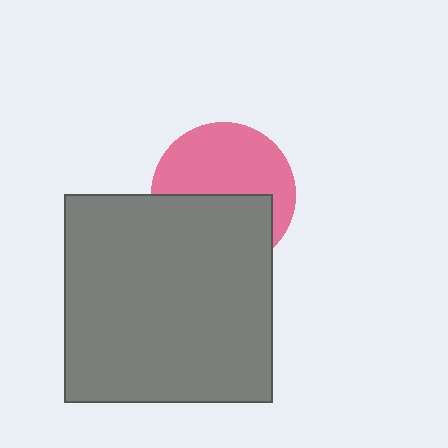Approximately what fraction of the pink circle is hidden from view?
Roughly 46% of the pink circle is hidden behind the gray square.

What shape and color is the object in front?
The object in front is a gray square.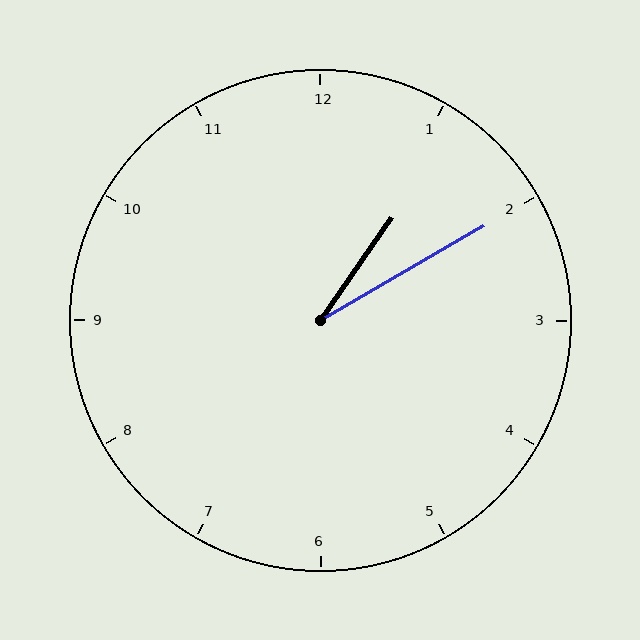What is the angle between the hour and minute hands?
Approximately 25 degrees.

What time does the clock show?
1:10.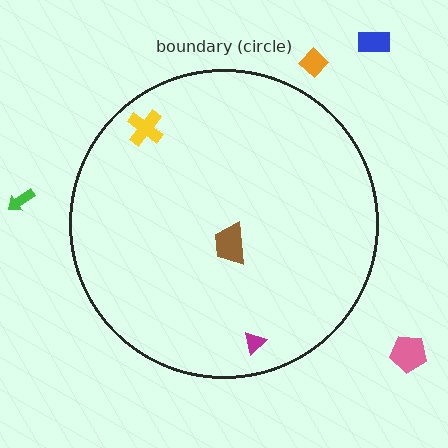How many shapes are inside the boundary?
3 inside, 4 outside.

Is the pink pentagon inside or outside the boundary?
Outside.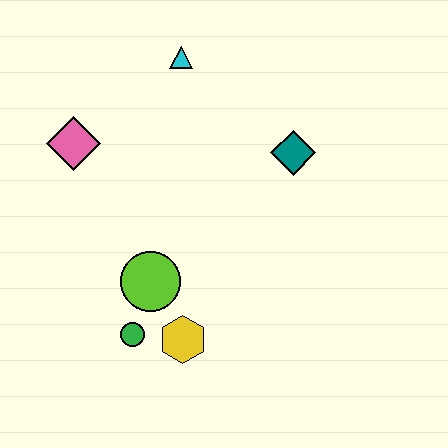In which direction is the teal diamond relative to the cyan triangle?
The teal diamond is to the right of the cyan triangle.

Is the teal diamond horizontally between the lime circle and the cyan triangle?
No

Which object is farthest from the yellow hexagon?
The cyan triangle is farthest from the yellow hexagon.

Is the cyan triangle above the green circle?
Yes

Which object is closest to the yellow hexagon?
The green circle is closest to the yellow hexagon.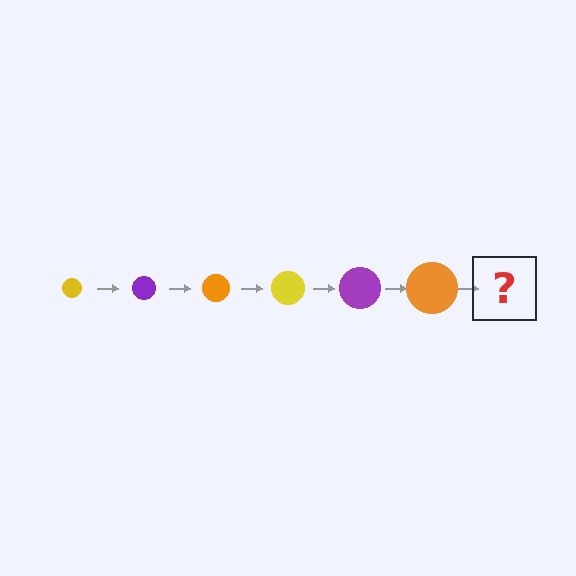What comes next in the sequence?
The next element should be a yellow circle, larger than the previous one.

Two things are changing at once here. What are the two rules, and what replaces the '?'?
The two rules are that the circle grows larger each step and the color cycles through yellow, purple, and orange. The '?' should be a yellow circle, larger than the previous one.